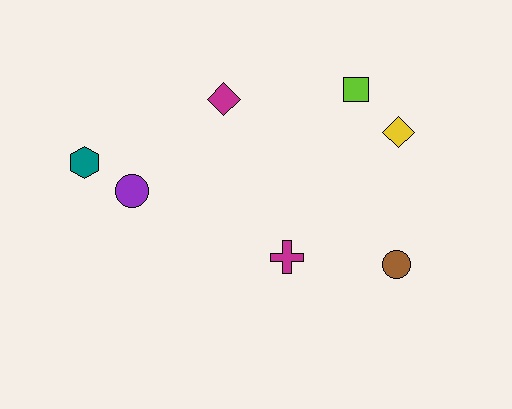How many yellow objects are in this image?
There is 1 yellow object.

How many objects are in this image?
There are 7 objects.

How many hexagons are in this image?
There is 1 hexagon.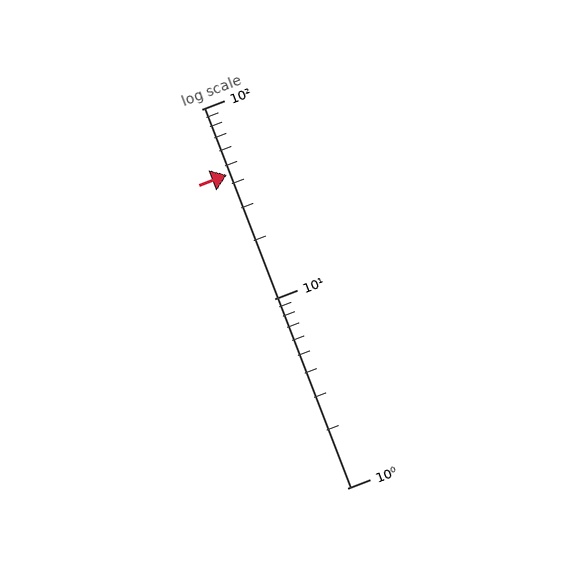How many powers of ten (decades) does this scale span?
The scale spans 2 decades, from 1 to 100.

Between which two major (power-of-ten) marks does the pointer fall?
The pointer is between 10 and 100.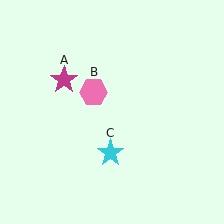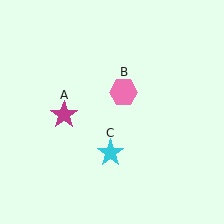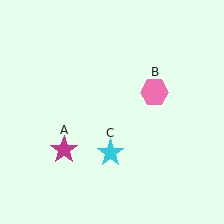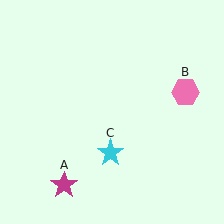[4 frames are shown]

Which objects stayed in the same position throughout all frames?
Cyan star (object C) remained stationary.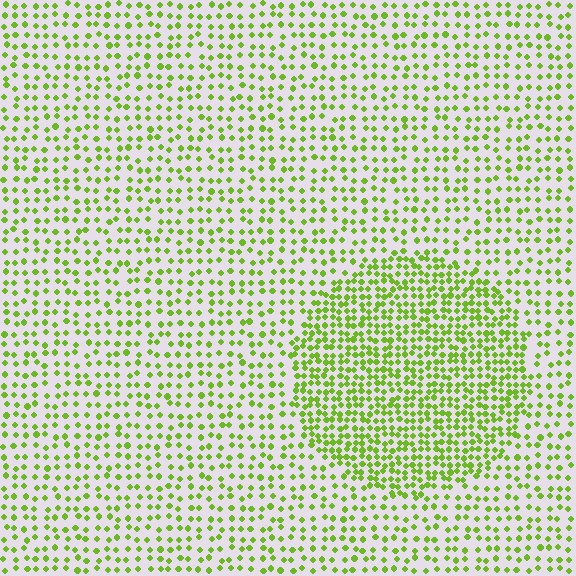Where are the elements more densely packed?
The elements are more densely packed inside the circle boundary.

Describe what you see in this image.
The image contains small lime elements arranged at two different densities. A circle-shaped region is visible where the elements are more densely packed than the surrounding area.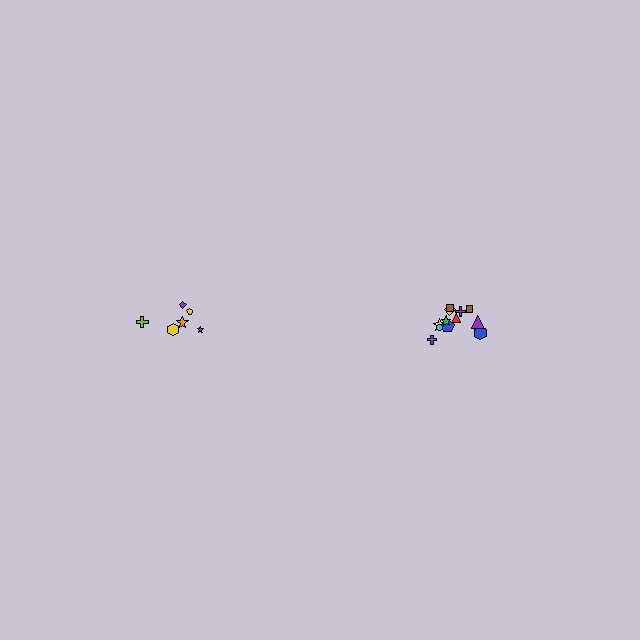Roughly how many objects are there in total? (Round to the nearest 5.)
Roughly 20 objects in total.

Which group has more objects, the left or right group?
The right group.